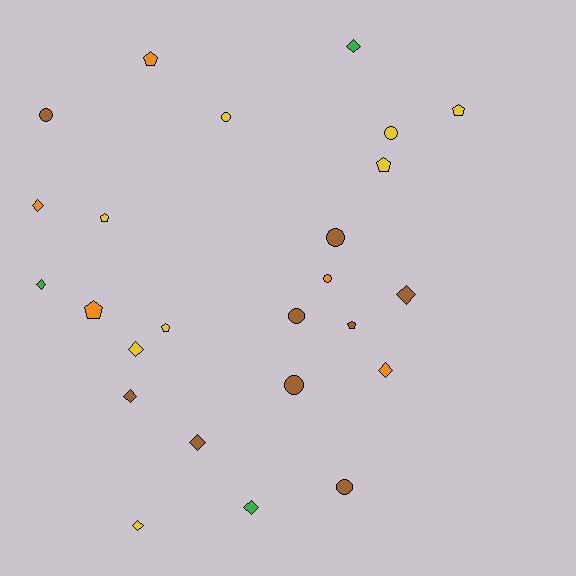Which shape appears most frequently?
Diamond, with 10 objects.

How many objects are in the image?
There are 25 objects.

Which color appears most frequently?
Brown, with 9 objects.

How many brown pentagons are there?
There is 1 brown pentagon.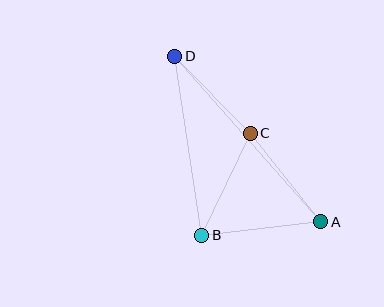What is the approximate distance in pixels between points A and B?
The distance between A and B is approximately 119 pixels.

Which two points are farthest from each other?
Points A and D are farthest from each other.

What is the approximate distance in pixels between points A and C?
The distance between A and C is approximately 113 pixels.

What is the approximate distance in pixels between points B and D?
The distance between B and D is approximately 181 pixels.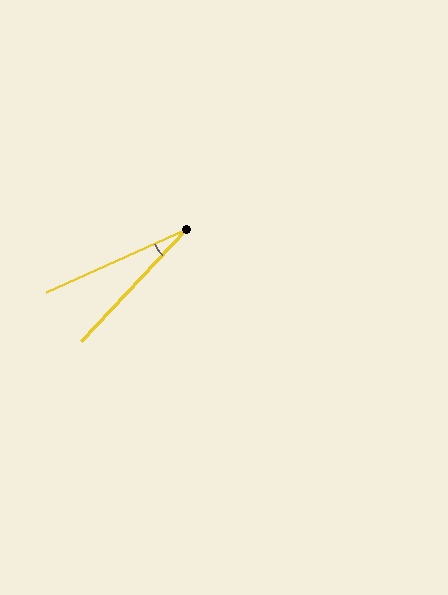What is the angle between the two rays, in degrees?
Approximately 22 degrees.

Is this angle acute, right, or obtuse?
It is acute.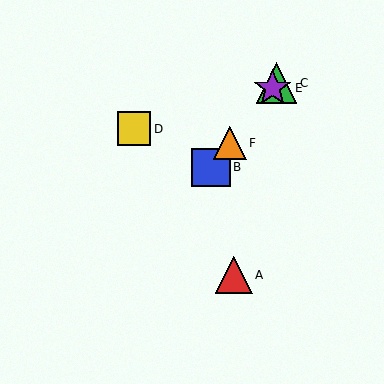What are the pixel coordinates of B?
Object B is at (211, 167).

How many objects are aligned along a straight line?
4 objects (B, C, E, F) are aligned along a straight line.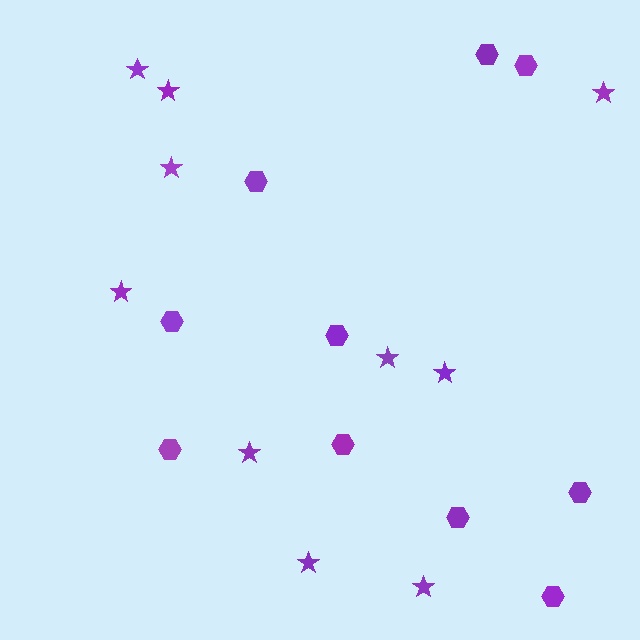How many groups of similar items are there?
There are 2 groups: one group of stars (10) and one group of hexagons (10).